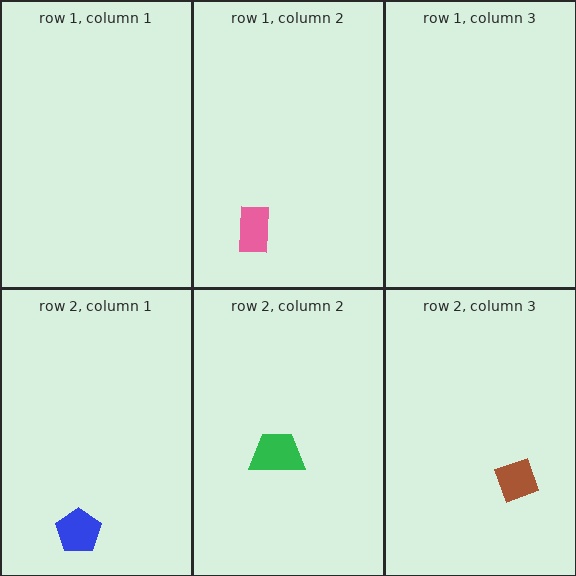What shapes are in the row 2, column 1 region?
The blue pentagon.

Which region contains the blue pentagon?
The row 2, column 1 region.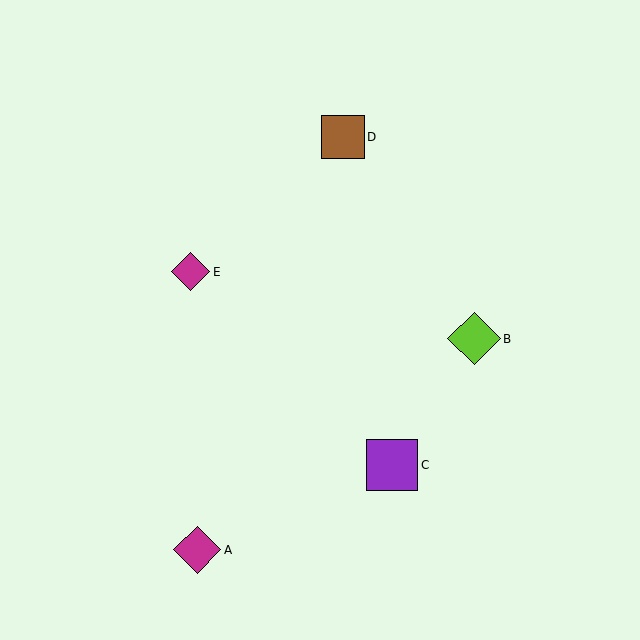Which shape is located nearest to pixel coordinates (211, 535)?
The magenta diamond (labeled A) at (197, 550) is nearest to that location.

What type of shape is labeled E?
Shape E is a magenta diamond.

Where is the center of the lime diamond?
The center of the lime diamond is at (474, 339).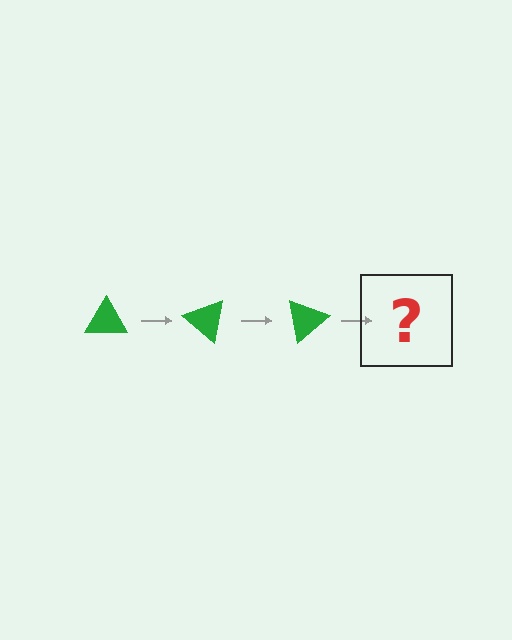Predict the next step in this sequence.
The next step is a green triangle rotated 120 degrees.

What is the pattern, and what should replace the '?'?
The pattern is that the triangle rotates 40 degrees each step. The '?' should be a green triangle rotated 120 degrees.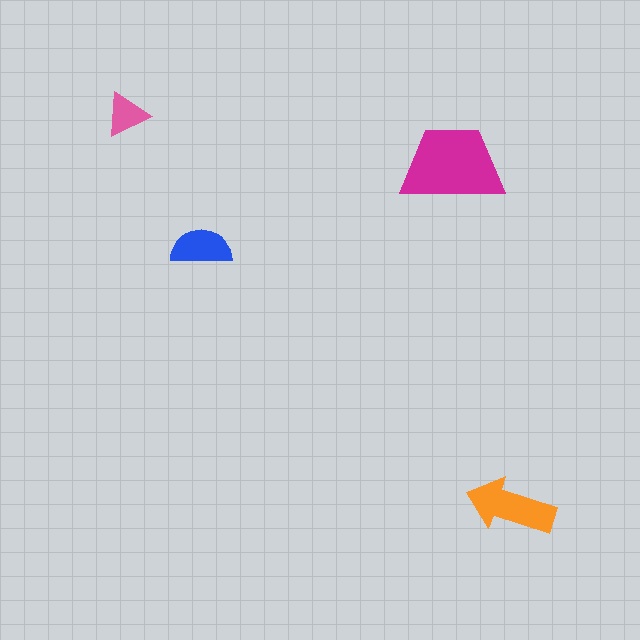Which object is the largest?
The magenta trapezoid.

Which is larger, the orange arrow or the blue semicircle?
The orange arrow.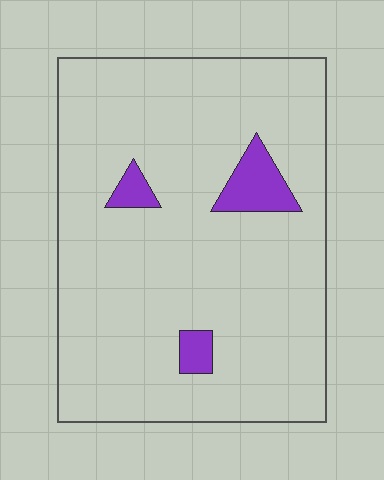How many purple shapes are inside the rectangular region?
3.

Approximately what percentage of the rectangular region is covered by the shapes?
Approximately 5%.